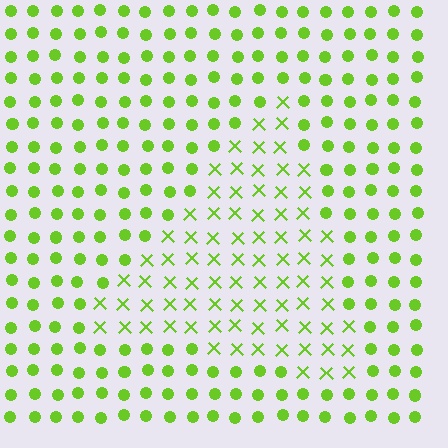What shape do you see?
I see a triangle.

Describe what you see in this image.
The image is filled with small lime elements arranged in a uniform grid. A triangle-shaped region contains X marks, while the surrounding area contains circles. The boundary is defined purely by the change in element shape.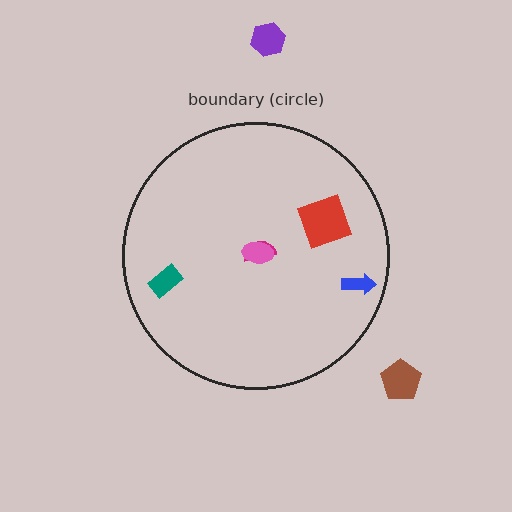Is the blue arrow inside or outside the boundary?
Inside.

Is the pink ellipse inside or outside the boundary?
Inside.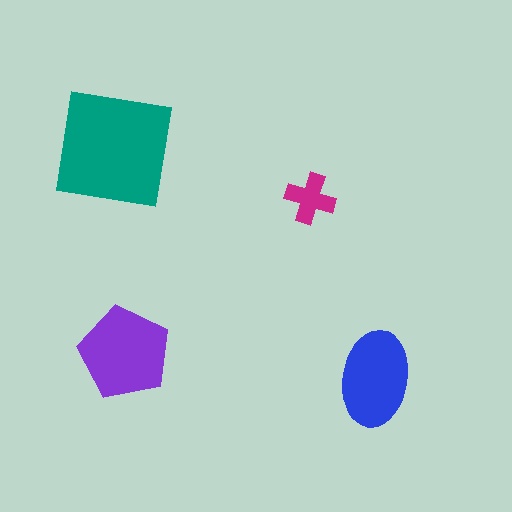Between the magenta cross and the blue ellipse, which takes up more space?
The blue ellipse.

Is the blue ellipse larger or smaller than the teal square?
Smaller.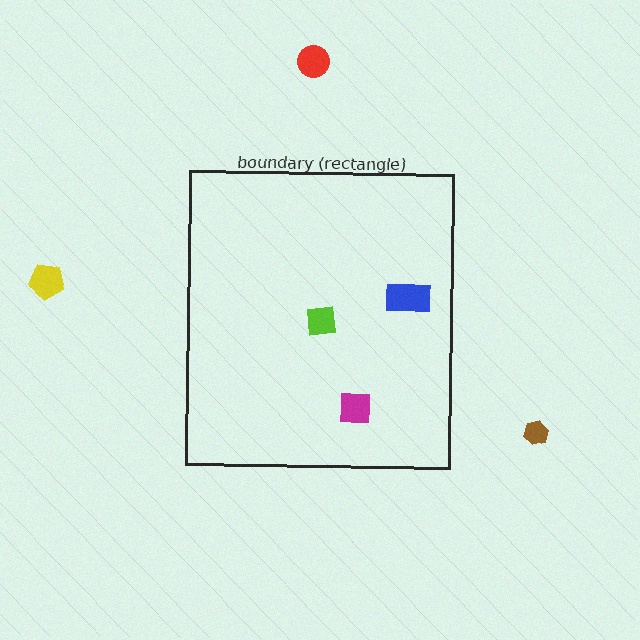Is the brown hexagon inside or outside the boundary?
Outside.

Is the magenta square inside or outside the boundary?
Inside.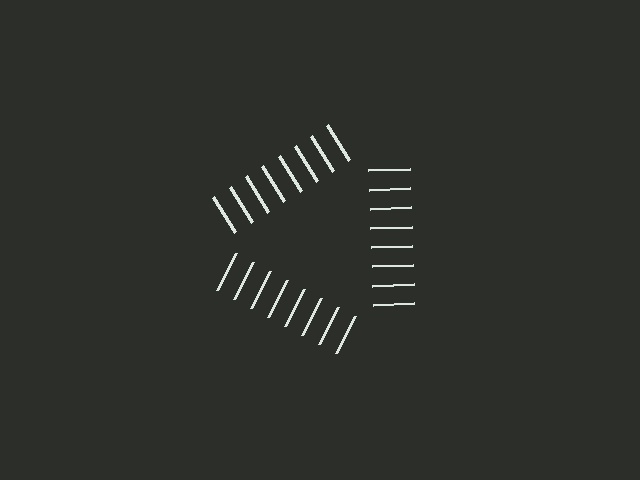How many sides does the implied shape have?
3 sides — the line-ends trace a triangle.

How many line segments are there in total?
24 — 8 along each of the 3 edges.